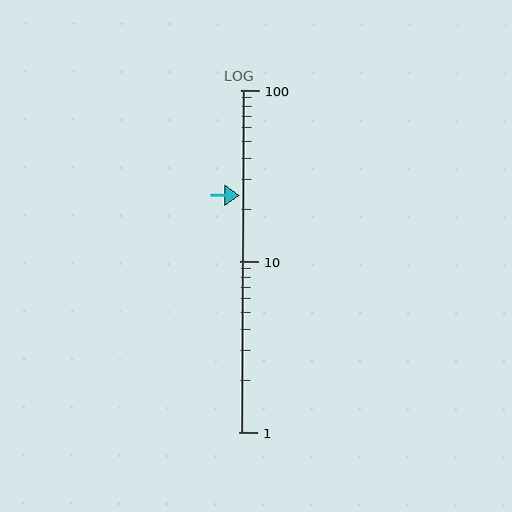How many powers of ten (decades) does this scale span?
The scale spans 2 decades, from 1 to 100.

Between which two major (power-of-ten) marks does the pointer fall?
The pointer is between 10 and 100.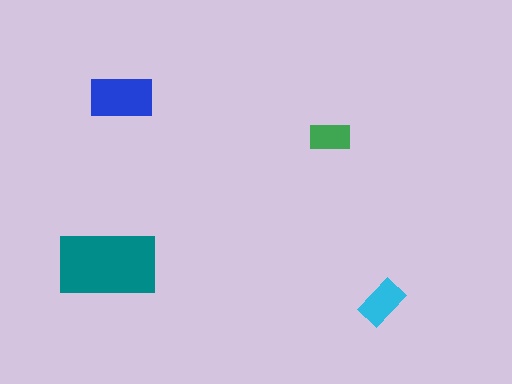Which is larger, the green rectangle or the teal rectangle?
The teal one.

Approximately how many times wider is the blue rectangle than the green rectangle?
About 1.5 times wider.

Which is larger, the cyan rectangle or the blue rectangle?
The blue one.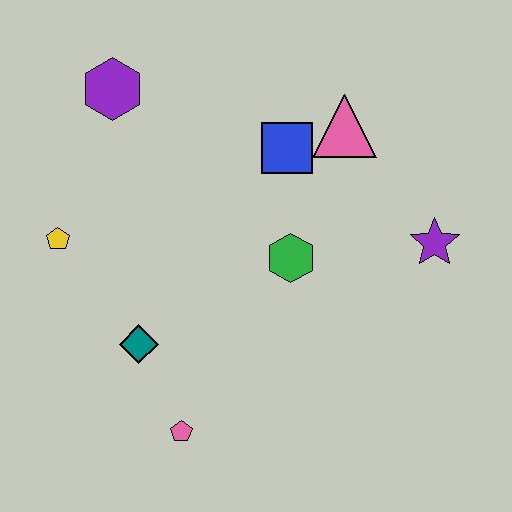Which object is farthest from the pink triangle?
The pink pentagon is farthest from the pink triangle.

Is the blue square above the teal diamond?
Yes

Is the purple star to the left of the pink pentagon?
No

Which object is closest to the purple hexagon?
The yellow pentagon is closest to the purple hexagon.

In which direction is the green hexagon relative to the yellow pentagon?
The green hexagon is to the right of the yellow pentagon.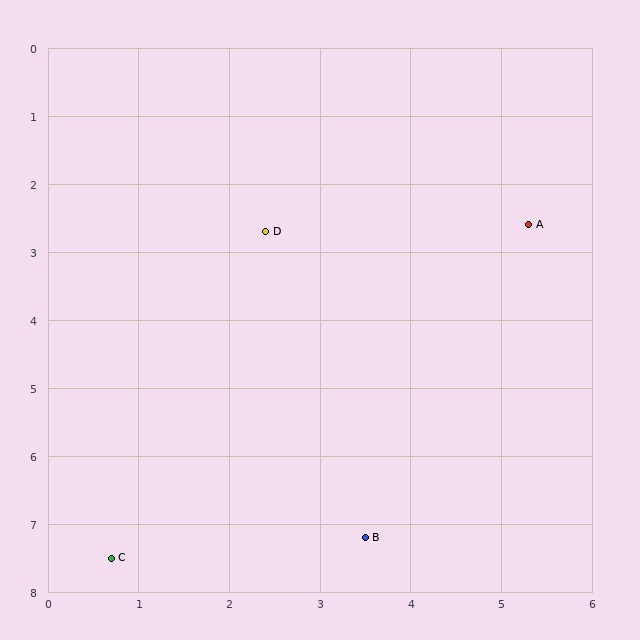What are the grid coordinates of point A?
Point A is at approximately (5.3, 2.6).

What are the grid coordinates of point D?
Point D is at approximately (2.4, 2.7).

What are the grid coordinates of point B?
Point B is at approximately (3.5, 7.2).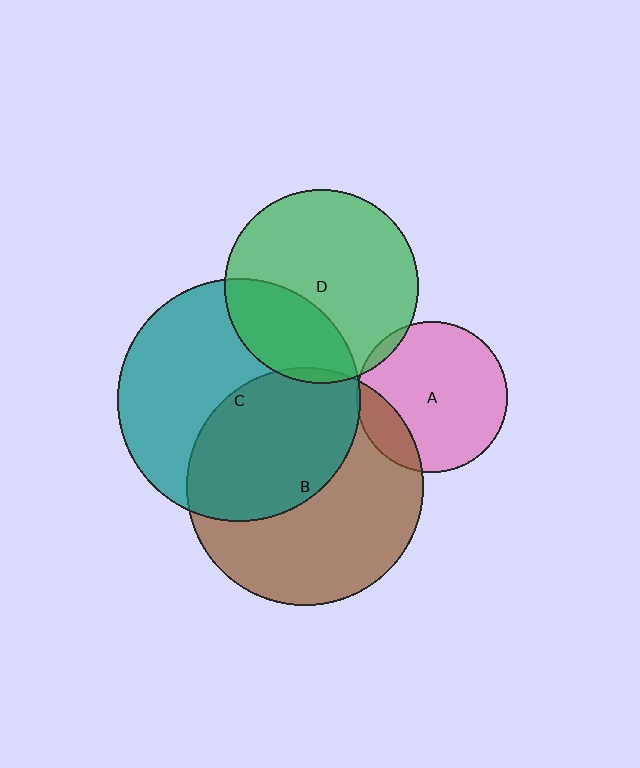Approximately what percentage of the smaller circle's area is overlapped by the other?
Approximately 30%.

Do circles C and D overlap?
Yes.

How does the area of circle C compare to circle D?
Approximately 1.6 times.